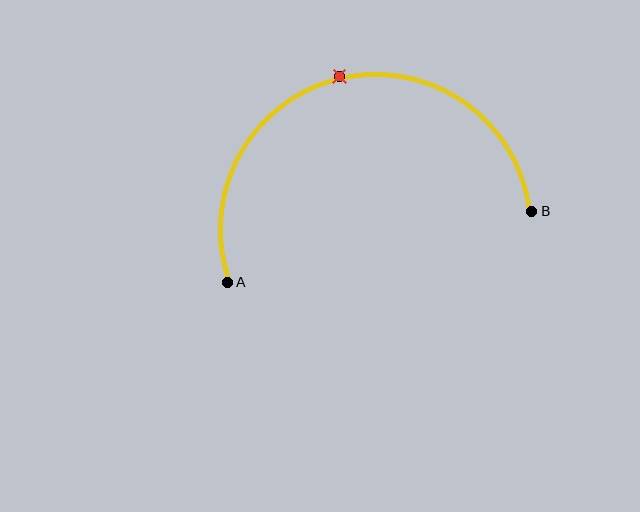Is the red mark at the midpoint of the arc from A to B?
Yes. The red mark lies on the arc at equal arc-length from both A and B — it is the arc midpoint.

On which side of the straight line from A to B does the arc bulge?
The arc bulges above the straight line connecting A and B.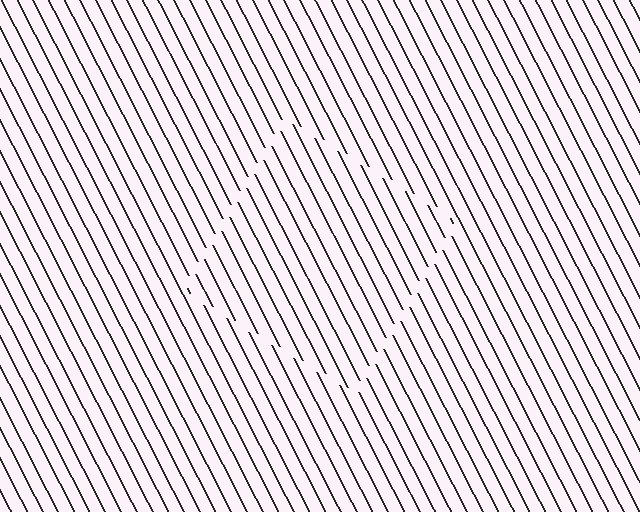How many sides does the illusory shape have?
4 sides — the line-ends trace a square.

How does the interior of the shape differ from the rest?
The interior of the shape contains the same grating, shifted by half a period — the contour is defined by the phase discontinuity where line-ends from the inner and outer gratings abut.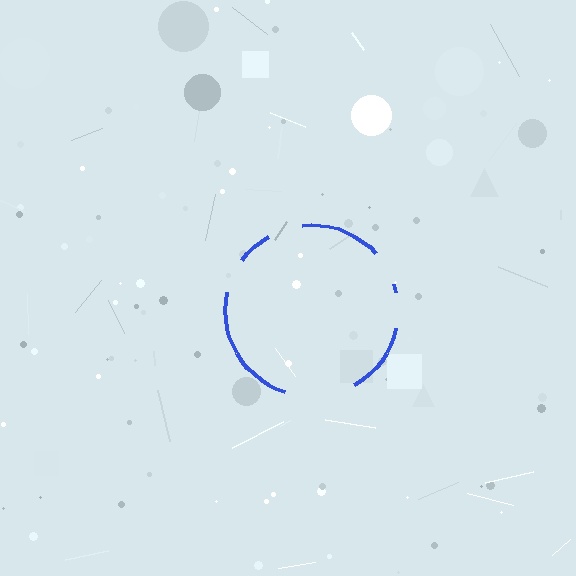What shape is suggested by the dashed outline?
The dashed outline suggests a circle.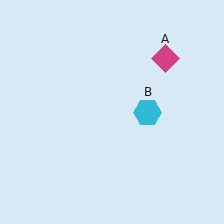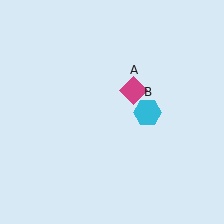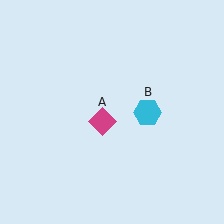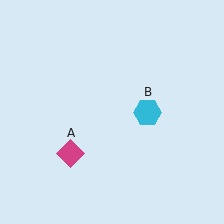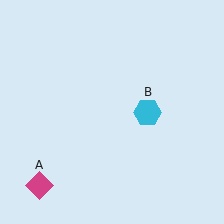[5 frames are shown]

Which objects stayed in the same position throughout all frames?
Cyan hexagon (object B) remained stationary.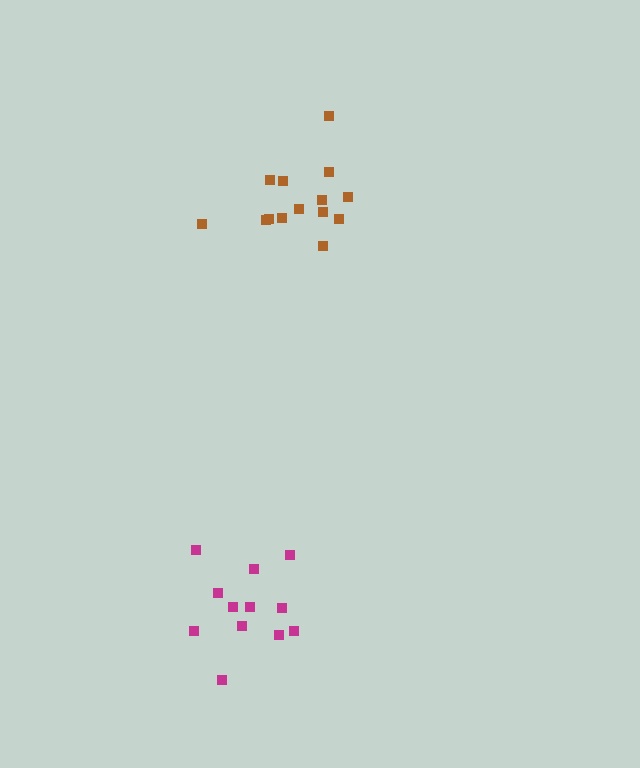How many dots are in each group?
Group 1: 14 dots, Group 2: 12 dots (26 total).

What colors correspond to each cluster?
The clusters are colored: brown, magenta.